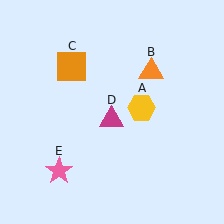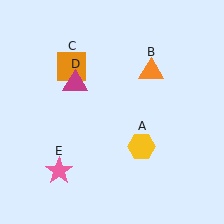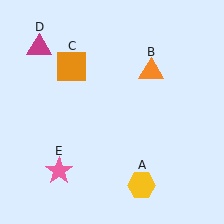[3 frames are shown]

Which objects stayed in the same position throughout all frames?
Orange triangle (object B) and orange square (object C) and pink star (object E) remained stationary.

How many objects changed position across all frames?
2 objects changed position: yellow hexagon (object A), magenta triangle (object D).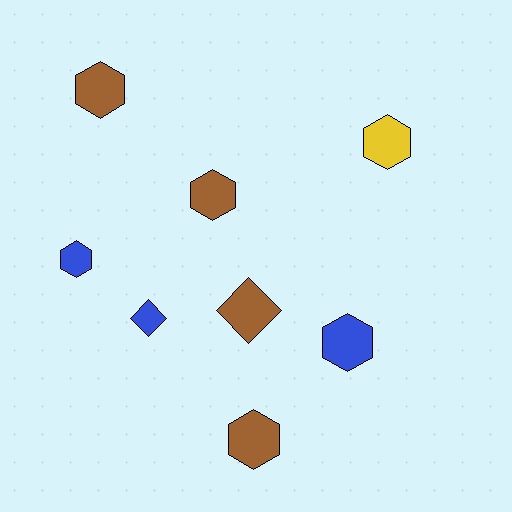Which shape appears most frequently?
Hexagon, with 6 objects.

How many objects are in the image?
There are 8 objects.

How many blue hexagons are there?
There are 2 blue hexagons.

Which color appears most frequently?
Brown, with 4 objects.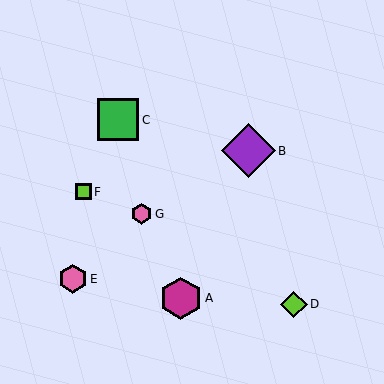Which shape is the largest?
The purple diamond (labeled B) is the largest.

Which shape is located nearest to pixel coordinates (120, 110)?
The green square (labeled C) at (118, 120) is nearest to that location.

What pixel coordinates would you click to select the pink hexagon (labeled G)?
Click at (142, 214) to select the pink hexagon G.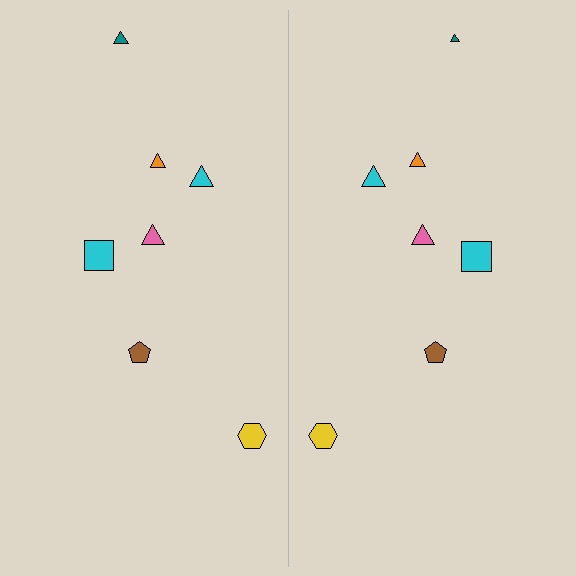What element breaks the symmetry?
The teal triangle on the right side has a different size than its mirror counterpart.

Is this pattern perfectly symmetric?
No, the pattern is not perfectly symmetric. The teal triangle on the right side has a different size than its mirror counterpart.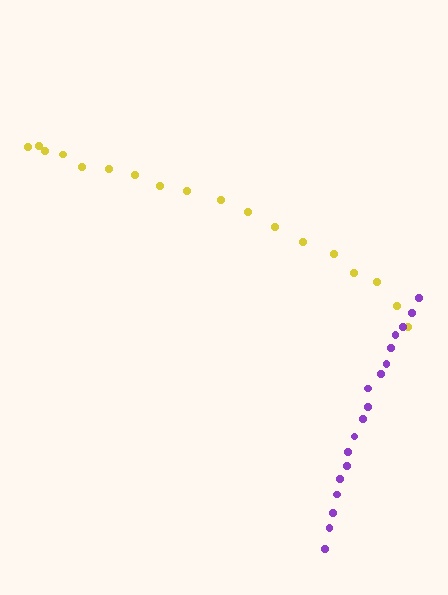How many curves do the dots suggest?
There are 2 distinct paths.